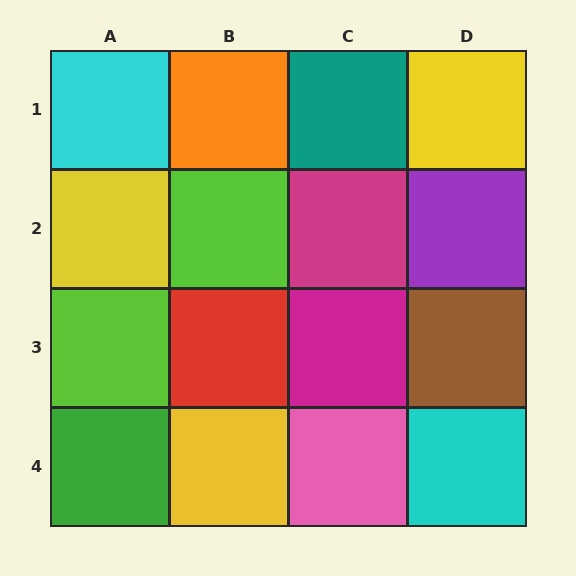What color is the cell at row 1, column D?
Yellow.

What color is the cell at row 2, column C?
Magenta.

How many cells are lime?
2 cells are lime.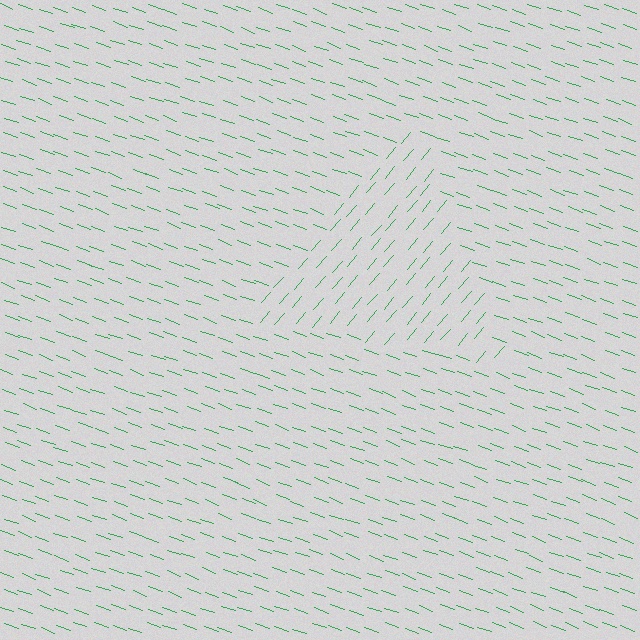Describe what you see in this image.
The image is filled with small green line segments. A triangle region in the image has lines oriented differently from the surrounding lines, creating a visible texture boundary.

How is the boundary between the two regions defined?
The boundary is defined purely by a change in line orientation (approximately 69 degrees difference). All lines are the same color and thickness.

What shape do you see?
I see a triangle.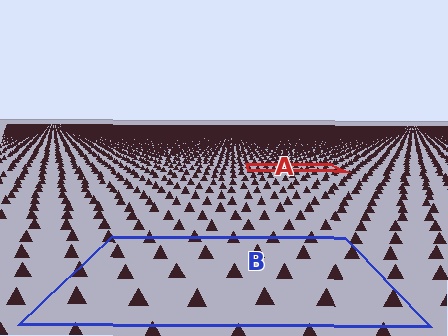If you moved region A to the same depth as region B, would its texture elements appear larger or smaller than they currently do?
They would appear larger. At a closer depth, the same texture elements are projected at a bigger on-screen size.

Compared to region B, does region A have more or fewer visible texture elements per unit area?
Region A has more texture elements per unit area — they are packed more densely because it is farther away.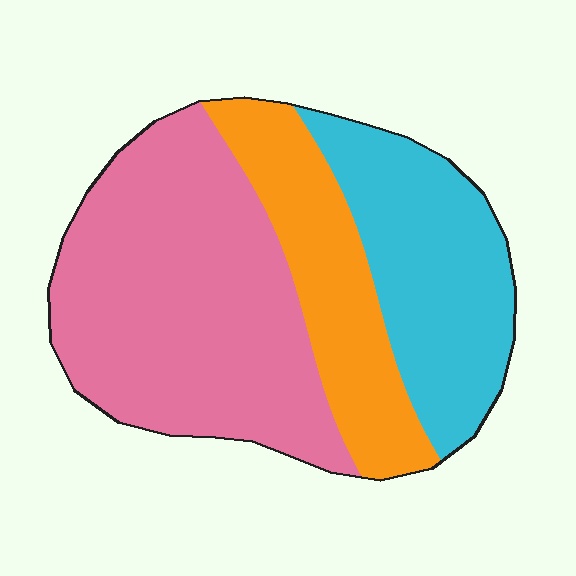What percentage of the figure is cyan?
Cyan takes up about one quarter (1/4) of the figure.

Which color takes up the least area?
Orange, at roughly 25%.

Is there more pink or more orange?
Pink.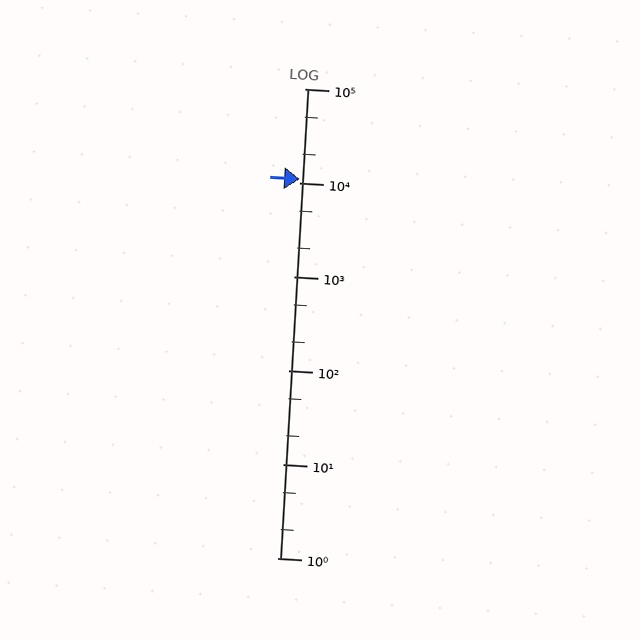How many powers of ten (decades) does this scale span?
The scale spans 5 decades, from 1 to 100000.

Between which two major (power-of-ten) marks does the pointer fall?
The pointer is between 10000 and 100000.